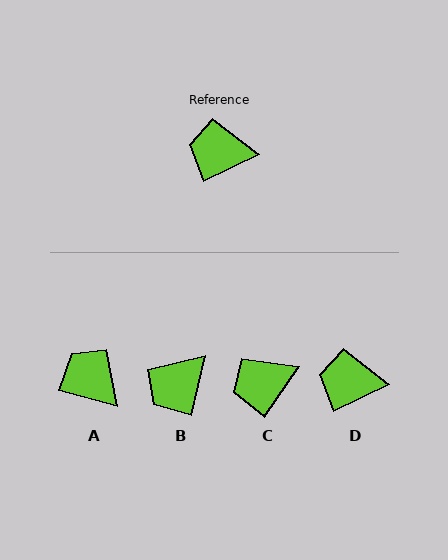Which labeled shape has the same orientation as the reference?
D.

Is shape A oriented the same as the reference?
No, it is off by about 41 degrees.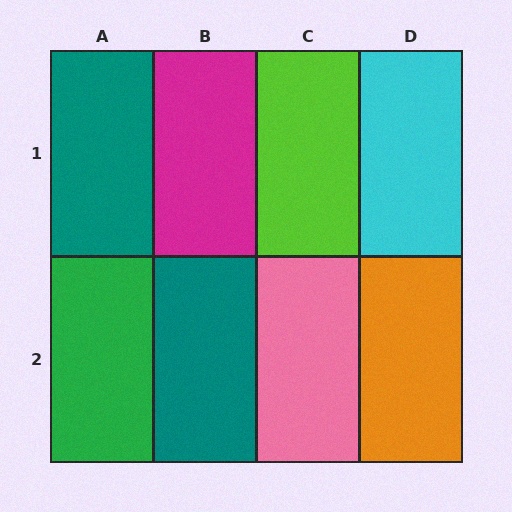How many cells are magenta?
1 cell is magenta.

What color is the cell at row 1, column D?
Cyan.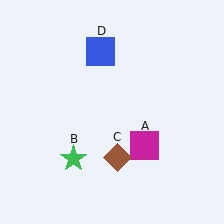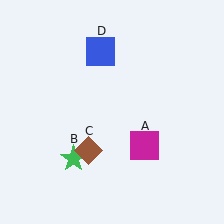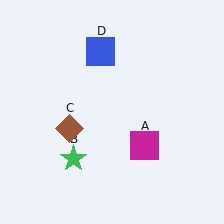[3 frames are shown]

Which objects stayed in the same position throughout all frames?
Magenta square (object A) and green star (object B) and blue square (object D) remained stationary.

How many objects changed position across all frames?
1 object changed position: brown diamond (object C).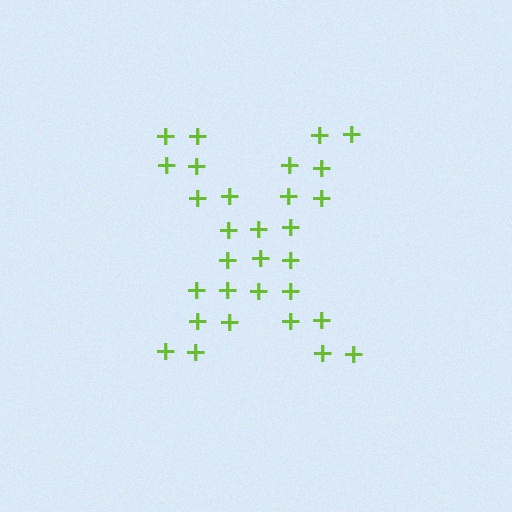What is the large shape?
The large shape is the letter X.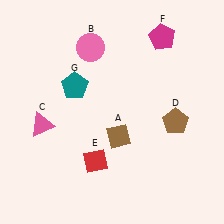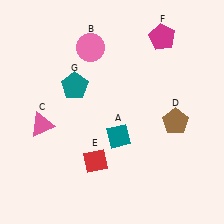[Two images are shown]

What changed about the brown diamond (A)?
In Image 1, A is brown. In Image 2, it changed to teal.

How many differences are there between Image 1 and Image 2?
There is 1 difference between the two images.